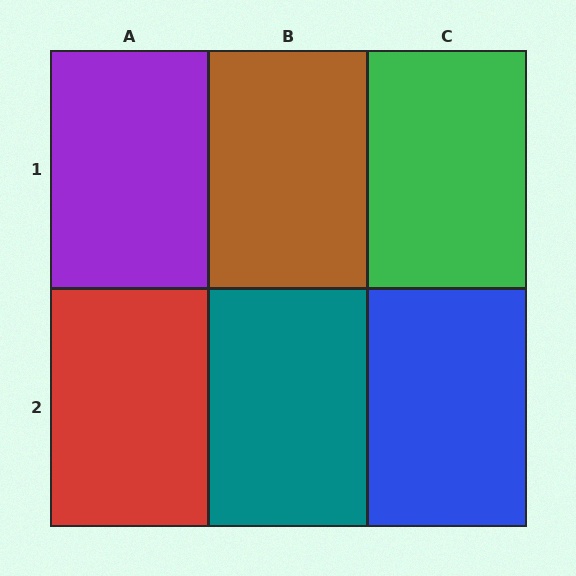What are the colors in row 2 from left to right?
Red, teal, blue.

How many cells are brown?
1 cell is brown.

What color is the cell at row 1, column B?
Brown.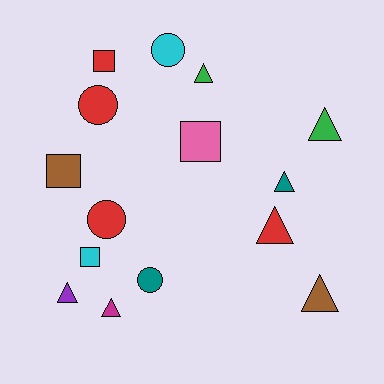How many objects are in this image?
There are 15 objects.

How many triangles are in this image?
There are 7 triangles.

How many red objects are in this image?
There are 4 red objects.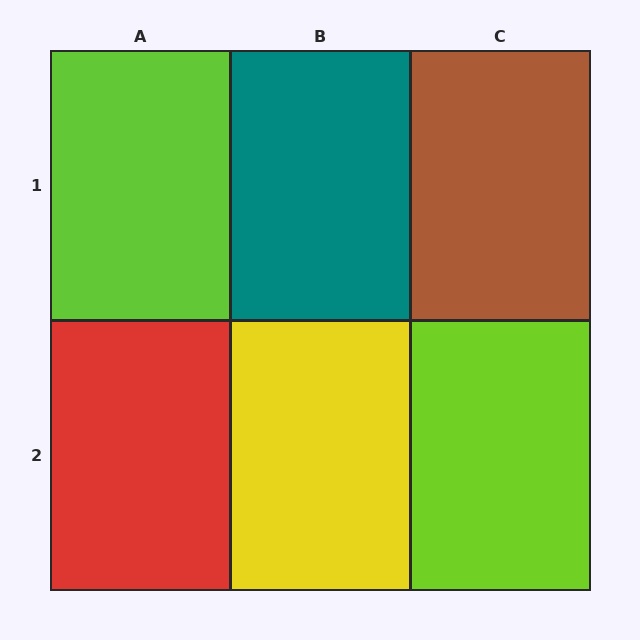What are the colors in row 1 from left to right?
Lime, teal, brown.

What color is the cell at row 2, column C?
Lime.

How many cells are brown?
1 cell is brown.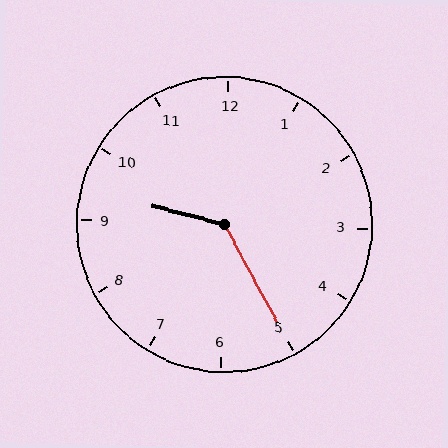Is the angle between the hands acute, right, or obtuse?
It is obtuse.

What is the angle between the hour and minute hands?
Approximately 132 degrees.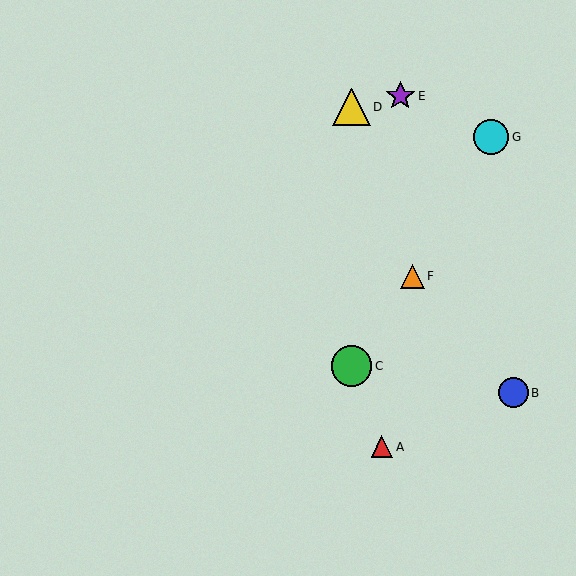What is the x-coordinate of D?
Object D is at x≈352.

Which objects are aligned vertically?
Objects C, D are aligned vertically.